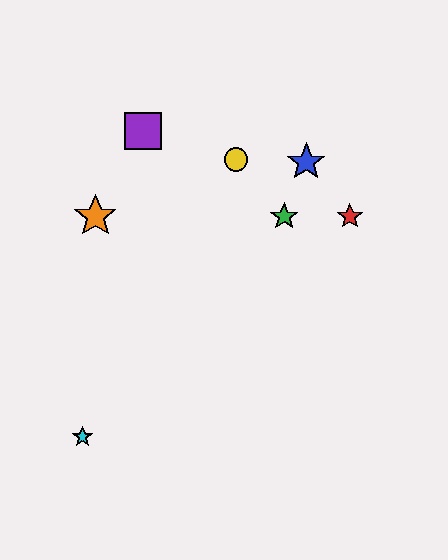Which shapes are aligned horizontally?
The red star, the green star, the orange star are aligned horizontally.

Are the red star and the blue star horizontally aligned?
No, the red star is at y≈216 and the blue star is at y≈162.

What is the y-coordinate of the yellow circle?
The yellow circle is at y≈159.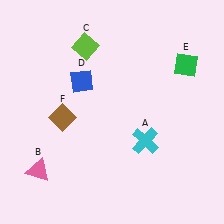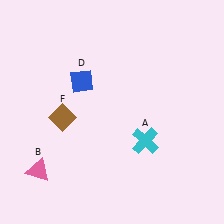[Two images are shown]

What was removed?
The lime diamond (C), the green diamond (E) were removed in Image 2.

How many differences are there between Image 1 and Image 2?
There are 2 differences between the two images.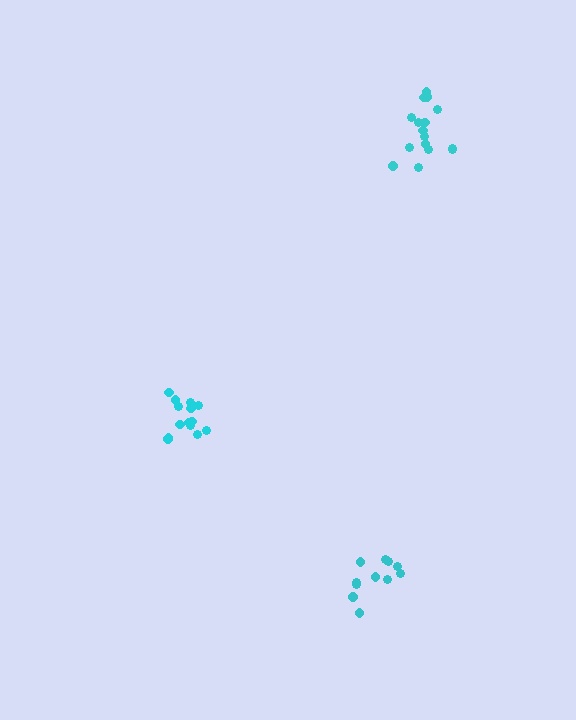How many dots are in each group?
Group 1: 14 dots, Group 2: 16 dots, Group 3: 11 dots (41 total).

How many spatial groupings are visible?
There are 3 spatial groupings.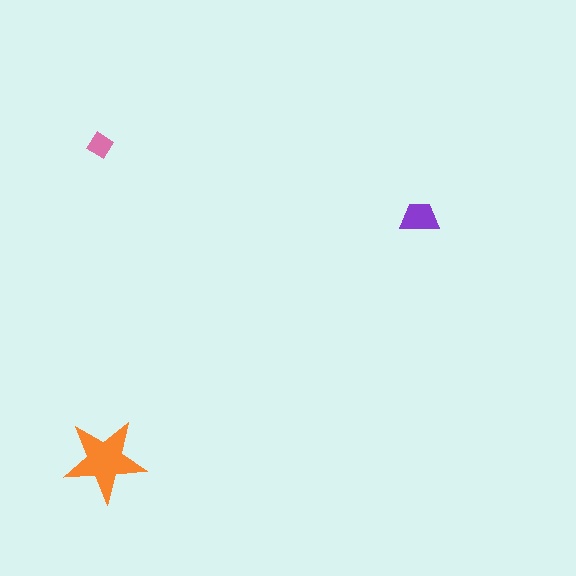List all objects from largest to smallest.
The orange star, the purple trapezoid, the pink diamond.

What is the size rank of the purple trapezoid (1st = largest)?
2nd.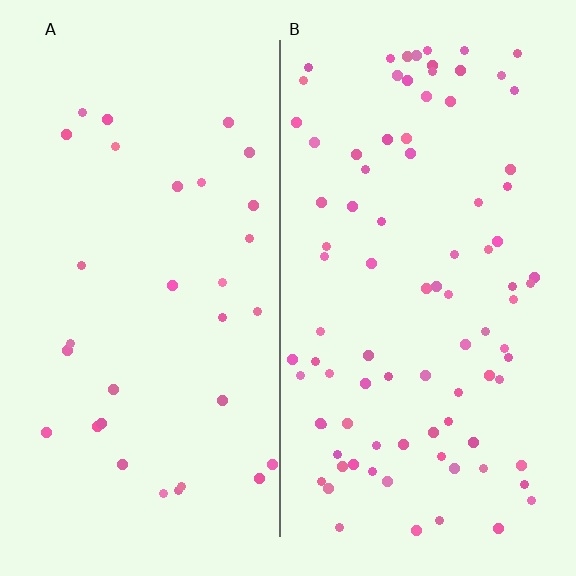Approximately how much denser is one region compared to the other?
Approximately 2.8× — region B over region A.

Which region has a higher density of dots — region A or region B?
B (the right).